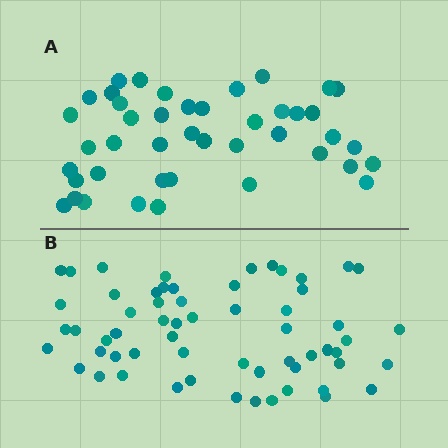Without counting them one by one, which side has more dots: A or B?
Region B (the bottom region) has more dots.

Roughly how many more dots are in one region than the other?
Region B has approximately 15 more dots than region A.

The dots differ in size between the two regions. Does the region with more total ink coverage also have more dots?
No. Region A has more total ink coverage because its dots are larger, but region B actually contains more individual dots. Total area can be misleading — the number of items is what matters here.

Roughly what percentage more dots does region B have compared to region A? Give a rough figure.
About 40% more.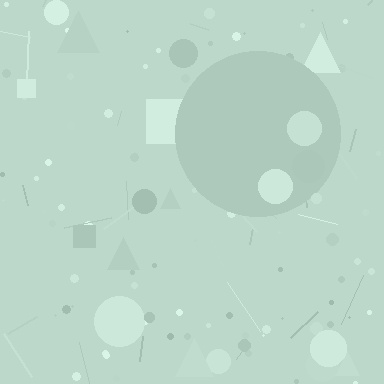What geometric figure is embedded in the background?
A circle is embedded in the background.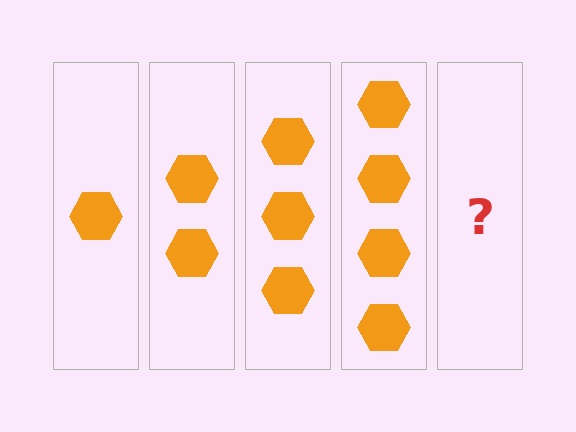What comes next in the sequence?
The next element should be 5 hexagons.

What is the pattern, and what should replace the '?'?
The pattern is that each step adds one more hexagon. The '?' should be 5 hexagons.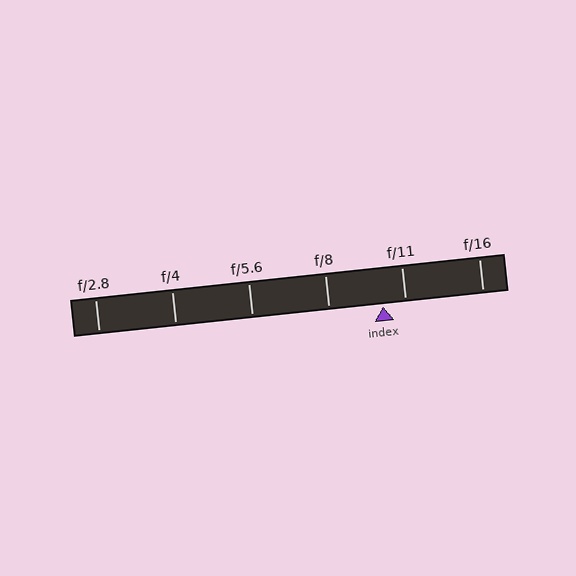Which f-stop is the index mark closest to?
The index mark is closest to f/11.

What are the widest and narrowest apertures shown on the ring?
The widest aperture shown is f/2.8 and the narrowest is f/16.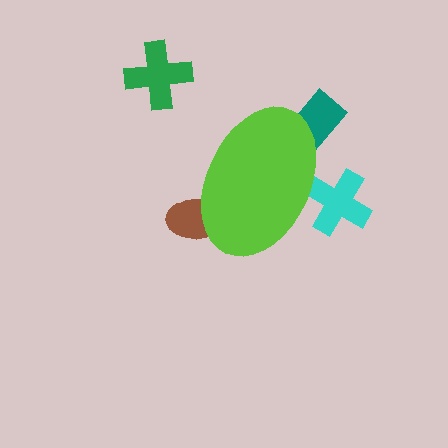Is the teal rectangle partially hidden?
Yes, the teal rectangle is partially hidden behind the lime ellipse.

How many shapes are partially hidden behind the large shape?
3 shapes are partially hidden.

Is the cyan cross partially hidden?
Yes, the cyan cross is partially hidden behind the lime ellipse.